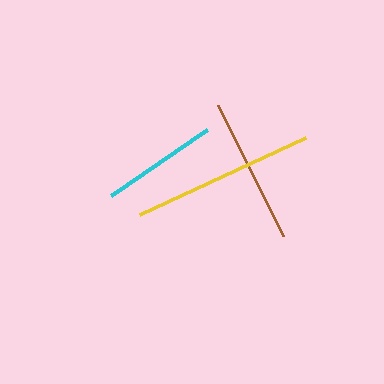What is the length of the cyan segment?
The cyan segment is approximately 117 pixels long.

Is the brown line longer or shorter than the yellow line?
The yellow line is longer than the brown line.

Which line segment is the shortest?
The cyan line is the shortest at approximately 117 pixels.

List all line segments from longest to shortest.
From longest to shortest: yellow, brown, cyan.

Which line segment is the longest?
The yellow line is the longest at approximately 183 pixels.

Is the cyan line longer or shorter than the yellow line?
The yellow line is longer than the cyan line.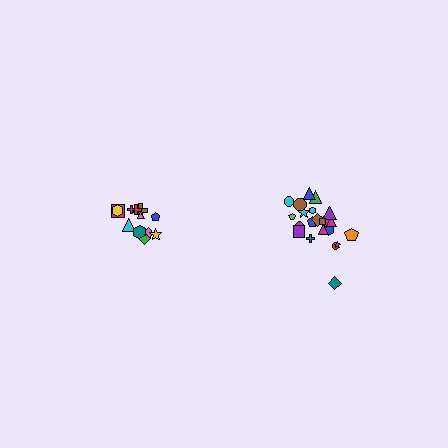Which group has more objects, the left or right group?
The right group.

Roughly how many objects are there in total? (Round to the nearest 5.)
Roughly 35 objects in total.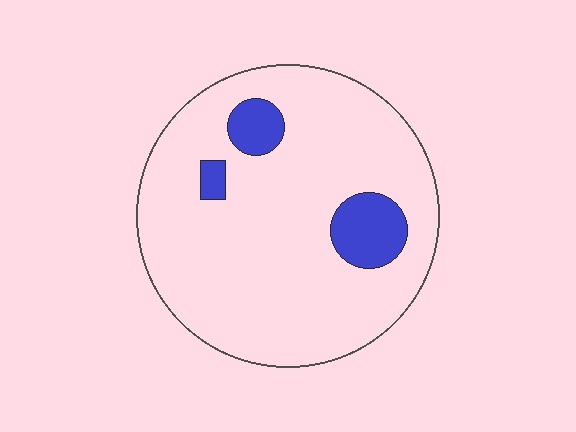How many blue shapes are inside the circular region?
3.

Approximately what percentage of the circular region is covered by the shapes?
Approximately 10%.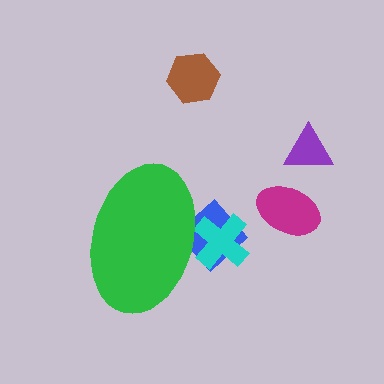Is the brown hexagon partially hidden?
No, the brown hexagon is fully visible.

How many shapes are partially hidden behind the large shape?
2 shapes are partially hidden.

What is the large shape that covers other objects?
A green ellipse.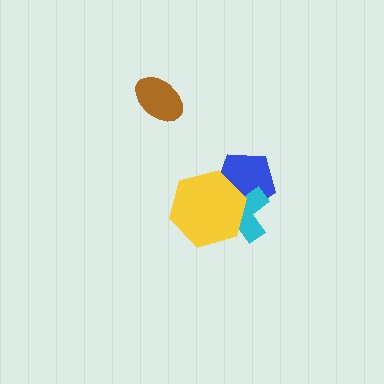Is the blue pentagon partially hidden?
Yes, it is partially covered by another shape.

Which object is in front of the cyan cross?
The yellow hexagon is in front of the cyan cross.